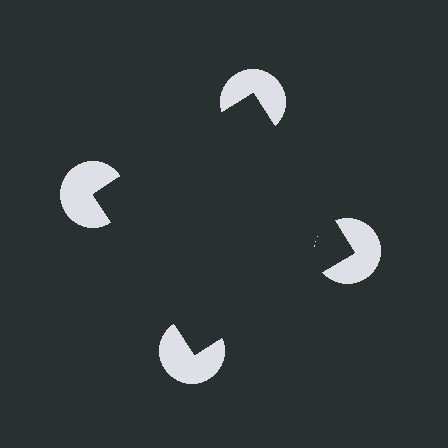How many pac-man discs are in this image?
There are 4 — one at each vertex of the illusory square.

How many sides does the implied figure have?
4 sides.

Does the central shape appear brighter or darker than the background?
It typically appears slightly darker than the background, even though no actual brightness change is drawn.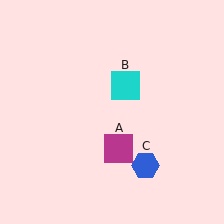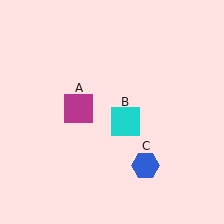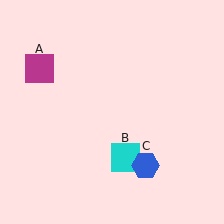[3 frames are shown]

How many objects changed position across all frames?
2 objects changed position: magenta square (object A), cyan square (object B).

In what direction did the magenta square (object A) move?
The magenta square (object A) moved up and to the left.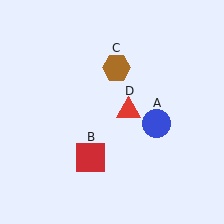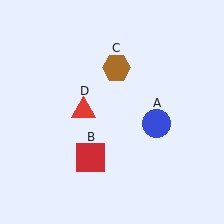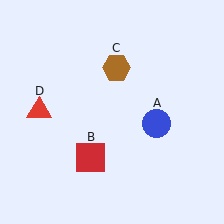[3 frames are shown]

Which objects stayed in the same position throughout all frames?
Blue circle (object A) and red square (object B) and brown hexagon (object C) remained stationary.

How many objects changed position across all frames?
1 object changed position: red triangle (object D).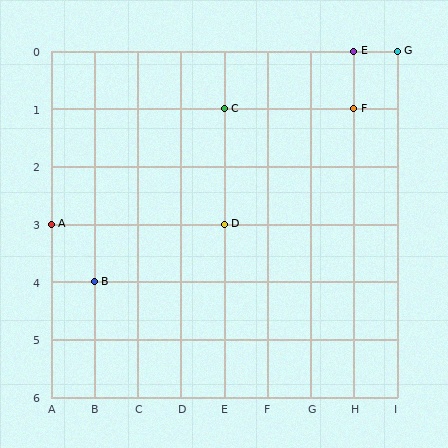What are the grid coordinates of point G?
Point G is at grid coordinates (I, 0).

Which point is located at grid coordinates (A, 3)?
Point A is at (A, 3).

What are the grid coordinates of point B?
Point B is at grid coordinates (B, 4).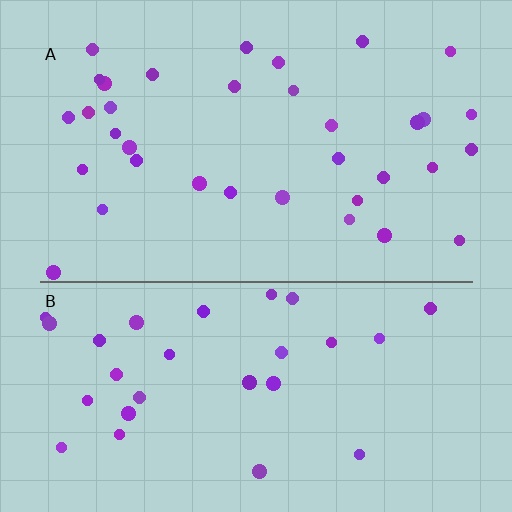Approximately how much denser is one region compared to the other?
Approximately 1.2× — region A over region B.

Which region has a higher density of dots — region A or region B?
A (the top).